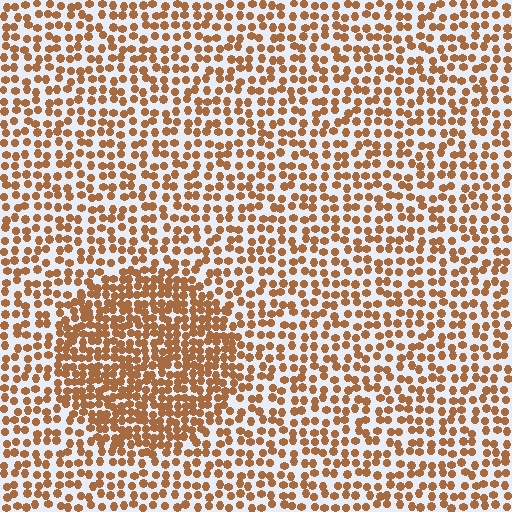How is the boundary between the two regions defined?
The boundary is defined by a change in element density (approximately 1.8x ratio). All elements are the same color, size, and shape.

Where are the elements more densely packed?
The elements are more densely packed inside the circle boundary.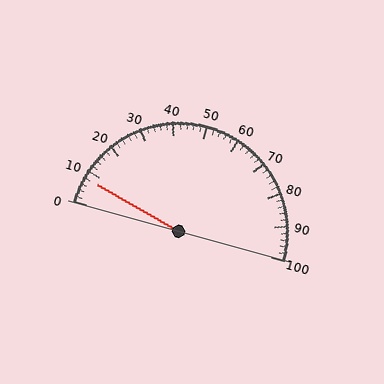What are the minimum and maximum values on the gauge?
The gauge ranges from 0 to 100.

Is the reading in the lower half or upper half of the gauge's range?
The reading is in the lower half of the range (0 to 100).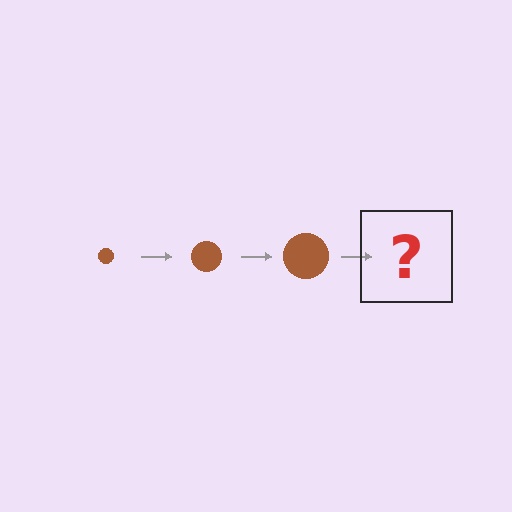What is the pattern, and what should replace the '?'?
The pattern is that the circle gets progressively larger each step. The '?' should be a brown circle, larger than the previous one.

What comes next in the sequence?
The next element should be a brown circle, larger than the previous one.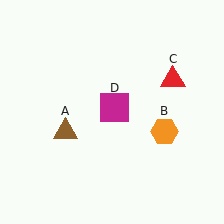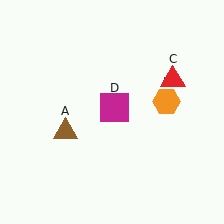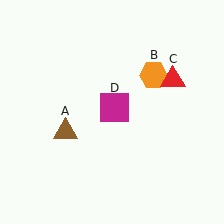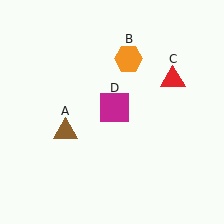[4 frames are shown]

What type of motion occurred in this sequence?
The orange hexagon (object B) rotated counterclockwise around the center of the scene.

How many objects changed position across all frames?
1 object changed position: orange hexagon (object B).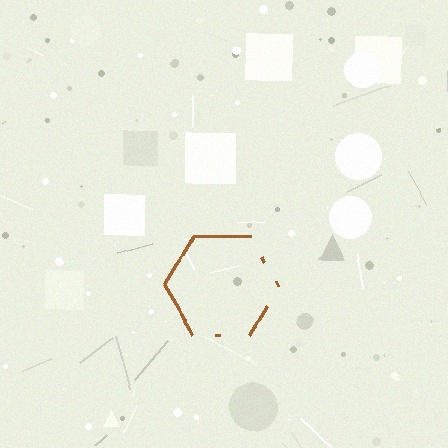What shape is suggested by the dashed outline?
The dashed outline suggests a hexagon.